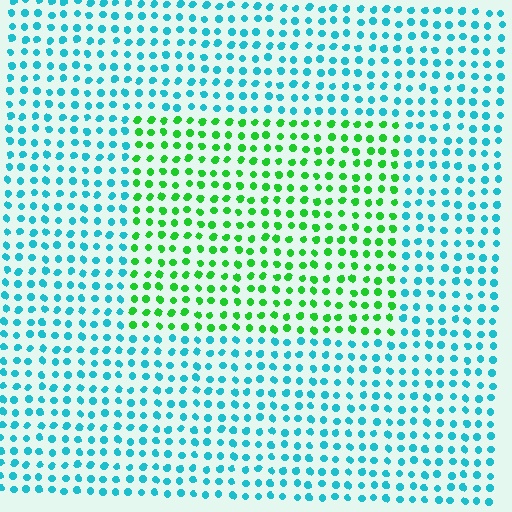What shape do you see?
I see a rectangle.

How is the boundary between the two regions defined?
The boundary is defined purely by a slight shift in hue (about 61 degrees). Spacing, size, and orientation are identical on both sides.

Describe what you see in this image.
The image is filled with small cyan elements in a uniform arrangement. A rectangle-shaped region is visible where the elements are tinted to a slightly different hue, forming a subtle color boundary.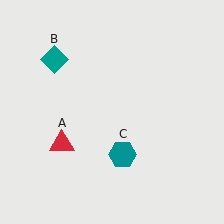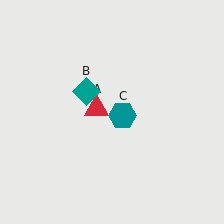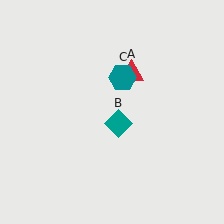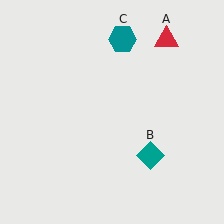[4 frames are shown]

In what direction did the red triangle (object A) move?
The red triangle (object A) moved up and to the right.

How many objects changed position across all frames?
3 objects changed position: red triangle (object A), teal diamond (object B), teal hexagon (object C).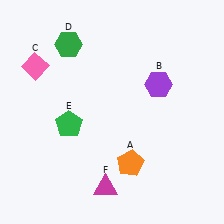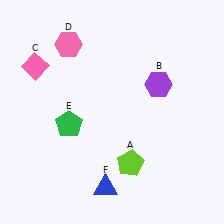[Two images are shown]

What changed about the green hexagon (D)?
In Image 1, D is green. In Image 2, it changed to pink.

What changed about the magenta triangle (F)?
In Image 1, F is magenta. In Image 2, it changed to blue.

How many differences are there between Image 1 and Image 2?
There are 3 differences between the two images.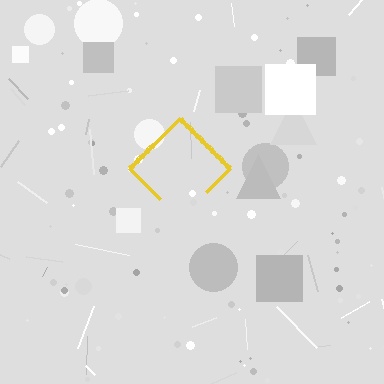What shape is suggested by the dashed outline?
The dashed outline suggests a diamond.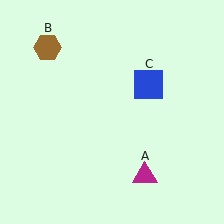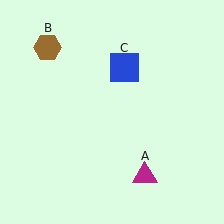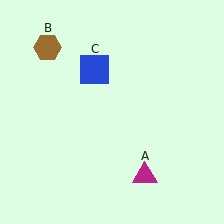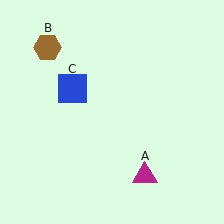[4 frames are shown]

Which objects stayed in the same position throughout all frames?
Magenta triangle (object A) and brown hexagon (object B) remained stationary.